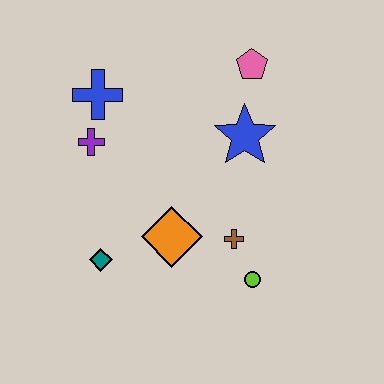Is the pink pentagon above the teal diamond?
Yes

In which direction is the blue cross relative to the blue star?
The blue cross is to the left of the blue star.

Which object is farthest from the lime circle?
The blue cross is farthest from the lime circle.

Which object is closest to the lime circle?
The brown cross is closest to the lime circle.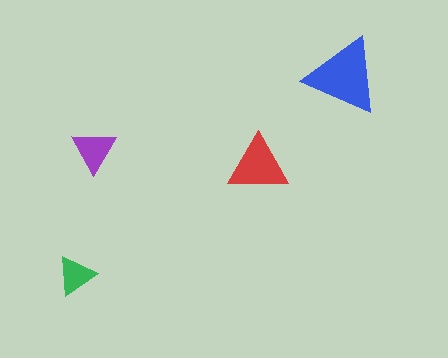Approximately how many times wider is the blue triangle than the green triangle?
About 2 times wider.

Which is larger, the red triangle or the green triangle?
The red one.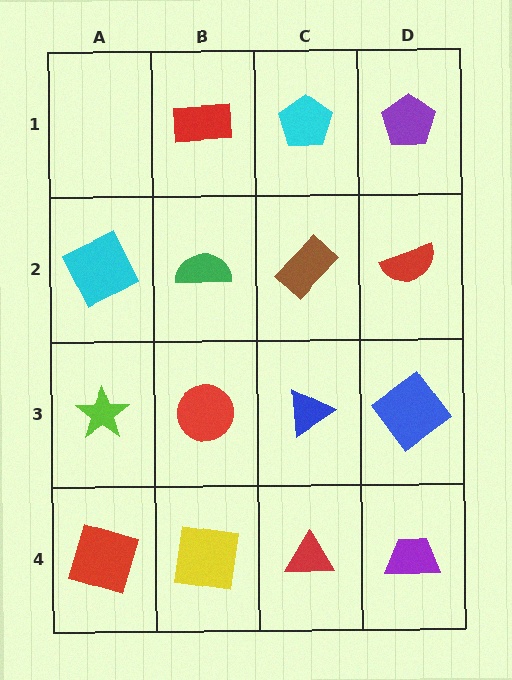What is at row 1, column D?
A purple pentagon.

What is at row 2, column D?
A red semicircle.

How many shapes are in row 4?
4 shapes.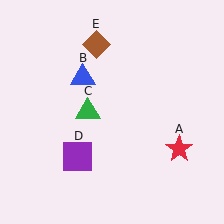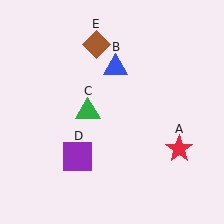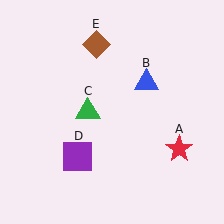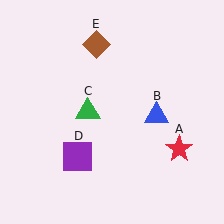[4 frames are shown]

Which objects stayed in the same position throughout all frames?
Red star (object A) and green triangle (object C) and purple square (object D) and brown diamond (object E) remained stationary.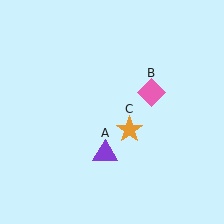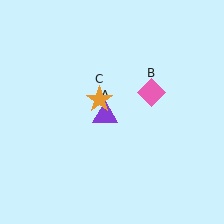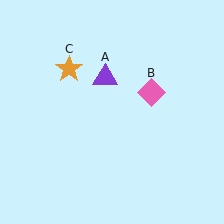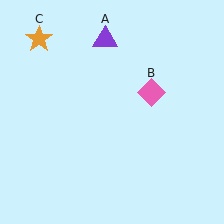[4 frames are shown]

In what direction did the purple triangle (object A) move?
The purple triangle (object A) moved up.